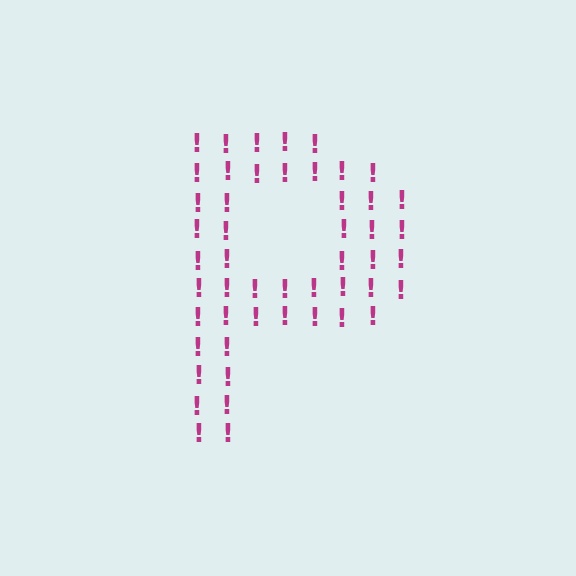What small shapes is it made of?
It is made of small exclamation marks.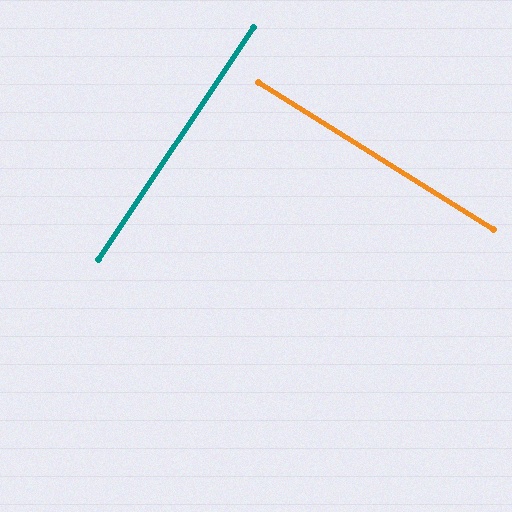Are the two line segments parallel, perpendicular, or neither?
Perpendicular — they meet at approximately 88°.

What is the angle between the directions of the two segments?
Approximately 88 degrees.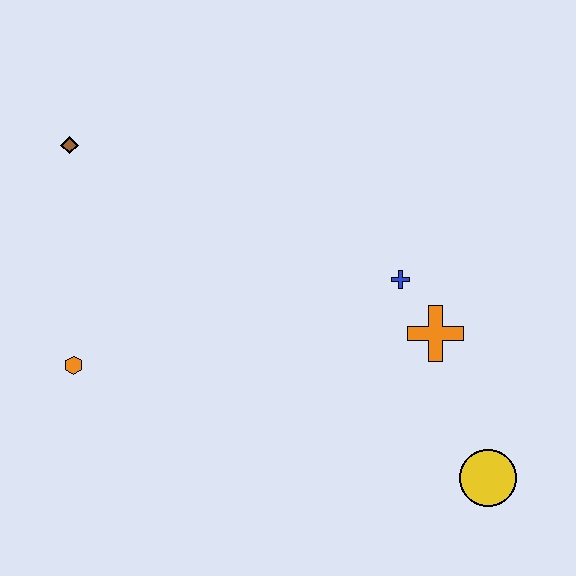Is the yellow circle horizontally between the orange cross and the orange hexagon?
No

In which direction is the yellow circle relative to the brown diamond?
The yellow circle is to the right of the brown diamond.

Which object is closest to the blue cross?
The orange cross is closest to the blue cross.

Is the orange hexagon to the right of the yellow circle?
No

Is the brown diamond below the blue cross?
No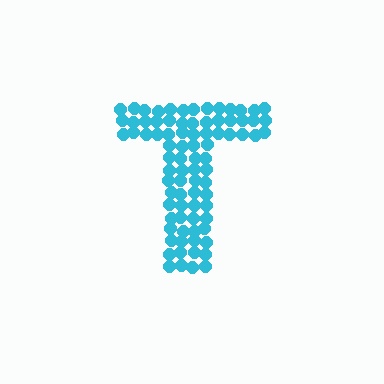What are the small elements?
The small elements are circles.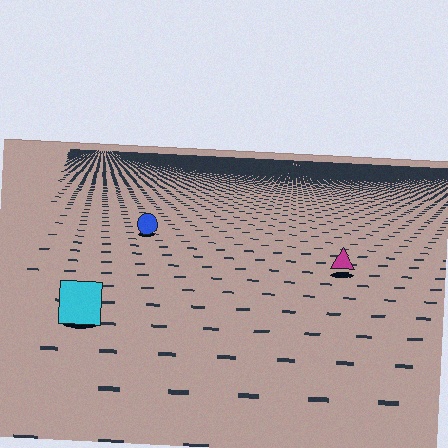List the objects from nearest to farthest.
From nearest to farthest: the cyan square, the magenta triangle, the blue circle.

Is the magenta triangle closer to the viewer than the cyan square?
No. The cyan square is closer — you can tell from the texture gradient: the ground texture is coarser near it.